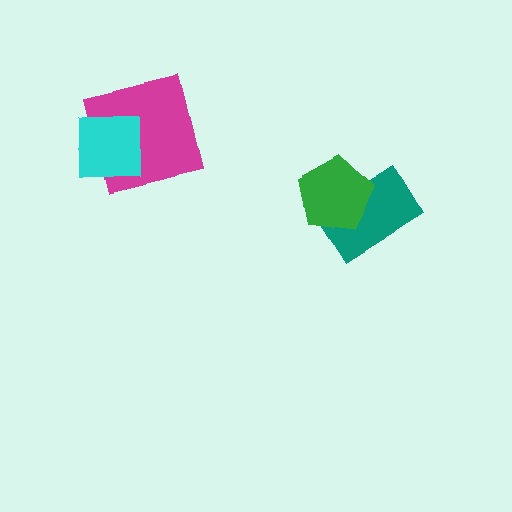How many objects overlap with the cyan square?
1 object overlaps with the cyan square.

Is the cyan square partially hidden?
No, no other shape covers it.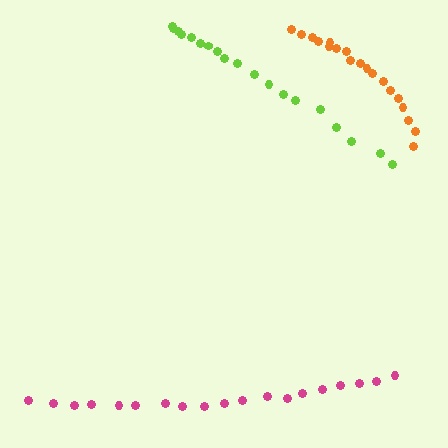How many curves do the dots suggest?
There are 3 distinct paths.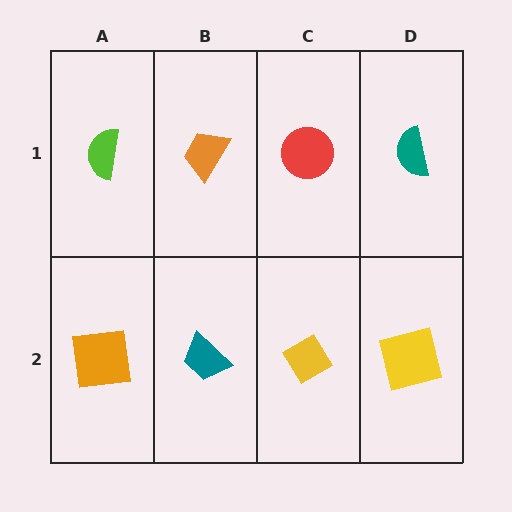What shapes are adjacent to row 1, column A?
An orange square (row 2, column A), an orange trapezoid (row 1, column B).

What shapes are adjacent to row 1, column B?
A teal trapezoid (row 2, column B), a lime semicircle (row 1, column A), a red circle (row 1, column C).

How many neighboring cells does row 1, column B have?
3.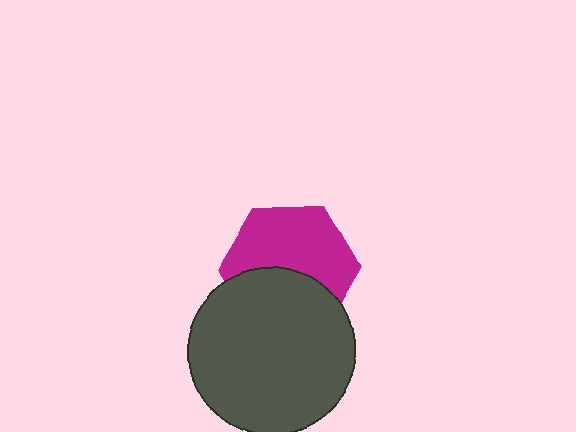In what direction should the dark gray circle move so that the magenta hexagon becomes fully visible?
The dark gray circle should move down. That is the shortest direction to clear the overlap and leave the magenta hexagon fully visible.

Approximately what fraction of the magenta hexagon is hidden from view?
Roughly 42% of the magenta hexagon is hidden behind the dark gray circle.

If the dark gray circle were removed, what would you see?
You would see the complete magenta hexagon.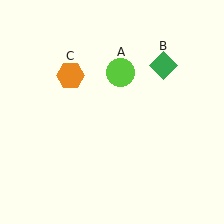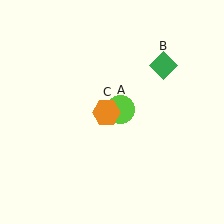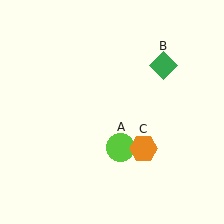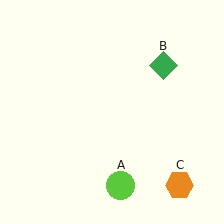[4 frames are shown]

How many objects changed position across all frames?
2 objects changed position: lime circle (object A), orange hexagon (object C).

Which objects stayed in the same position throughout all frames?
Green diamond (object B) remained stationary.